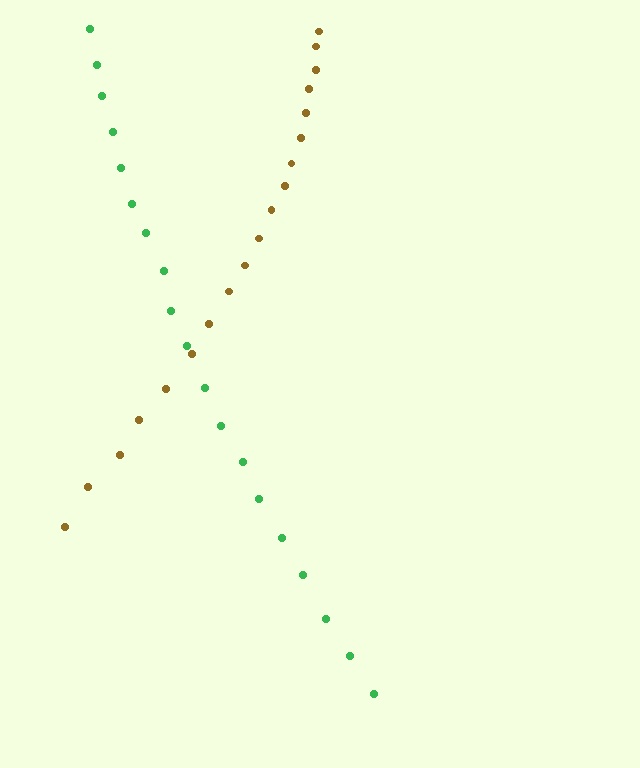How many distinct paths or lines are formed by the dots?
There are 2 distinct paths.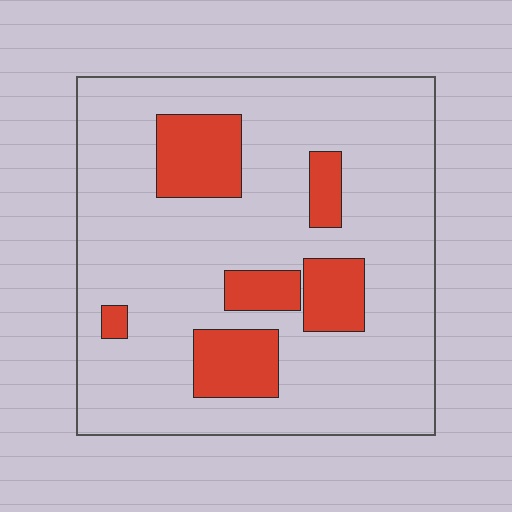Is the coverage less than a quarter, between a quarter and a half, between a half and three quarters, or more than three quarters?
Less than a quarter.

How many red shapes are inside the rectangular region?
6.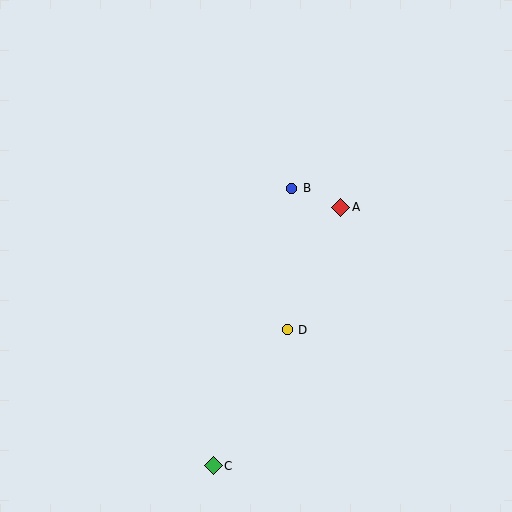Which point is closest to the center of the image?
Point B at (292, 188) is closest to the center.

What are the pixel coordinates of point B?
Point B is at (292, 188).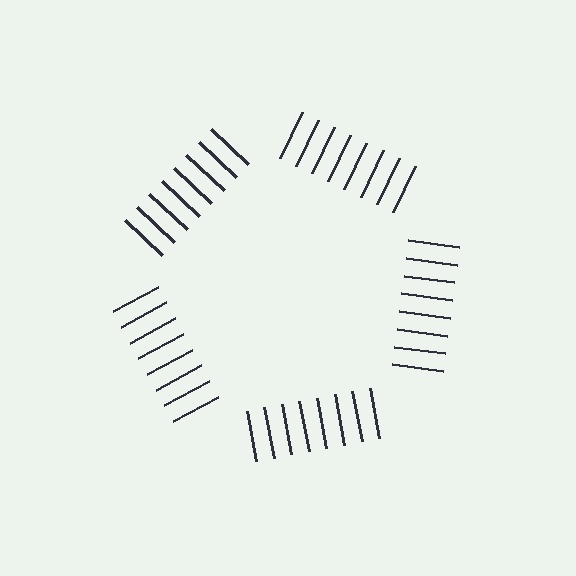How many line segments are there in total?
40 — 8 along each of the 5 edges.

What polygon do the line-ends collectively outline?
An illusory pentagon — the line segments terminate on its edges but no continuous stroke is drawn.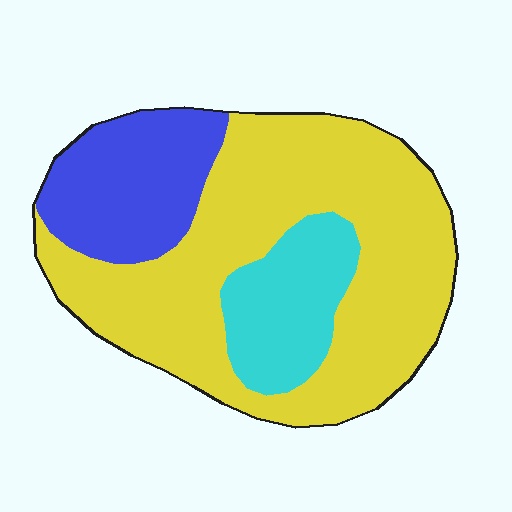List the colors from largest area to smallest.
From largest to smallest: yellow, blue, cyan.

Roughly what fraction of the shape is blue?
Blue takes up between a sixth and a third of the shape.